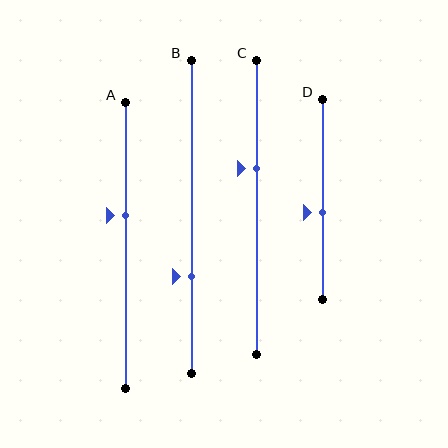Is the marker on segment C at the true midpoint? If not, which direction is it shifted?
No, the marker on segment C is shifted upward by about 13% of the segment length.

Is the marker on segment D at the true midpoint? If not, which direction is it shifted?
No, the marker on segment D is shifted downward by about 6% of the segment length.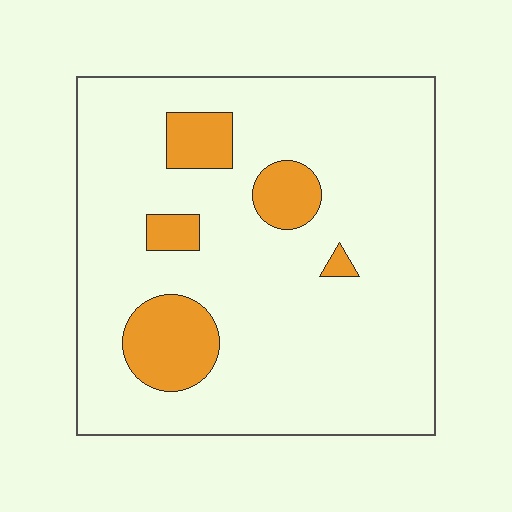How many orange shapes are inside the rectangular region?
5.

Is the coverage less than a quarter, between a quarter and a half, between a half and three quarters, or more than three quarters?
Less than a quarter.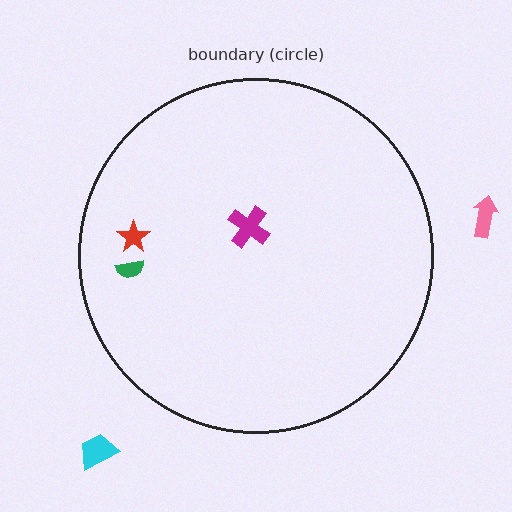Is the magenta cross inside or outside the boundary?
Inside.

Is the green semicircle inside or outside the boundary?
Inside.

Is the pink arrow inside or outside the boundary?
Outside.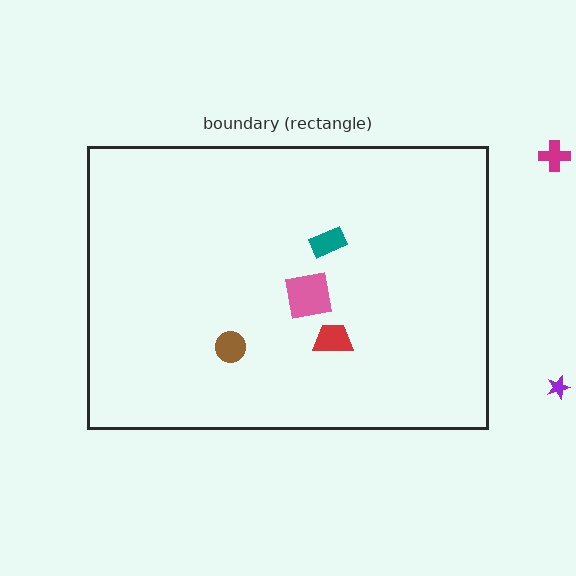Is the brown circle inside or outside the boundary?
Inside.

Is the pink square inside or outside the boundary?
Inside.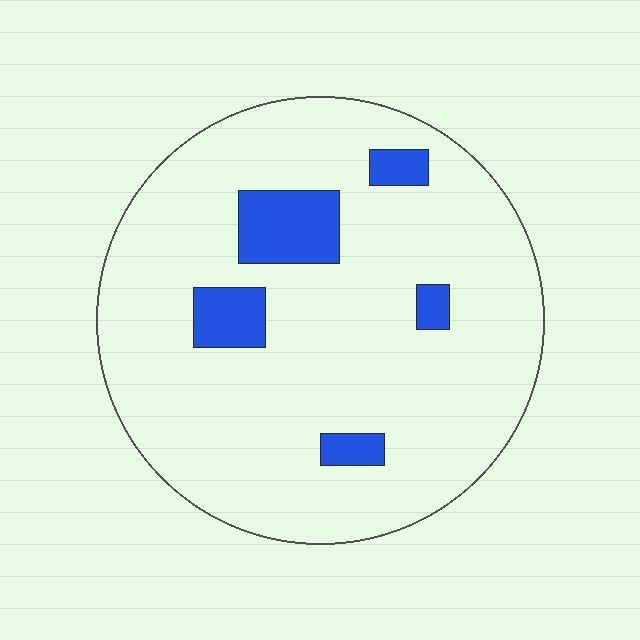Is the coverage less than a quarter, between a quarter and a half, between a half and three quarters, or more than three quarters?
Less than a quarter.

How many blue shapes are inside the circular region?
5.